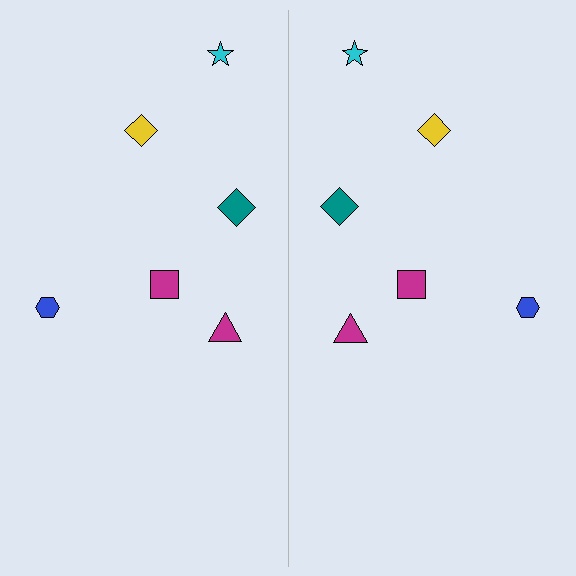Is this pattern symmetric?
Yes, this pattern has bilateral (reflection) symmetry.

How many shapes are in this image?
There are 12 shapes in this image.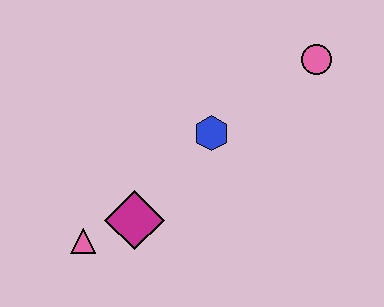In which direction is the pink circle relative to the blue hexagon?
The pink circle is to the right of the blue hexagon.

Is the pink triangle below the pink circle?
Yes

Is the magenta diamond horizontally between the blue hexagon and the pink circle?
No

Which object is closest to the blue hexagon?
The magenta diamond is closest to the blue hexagon.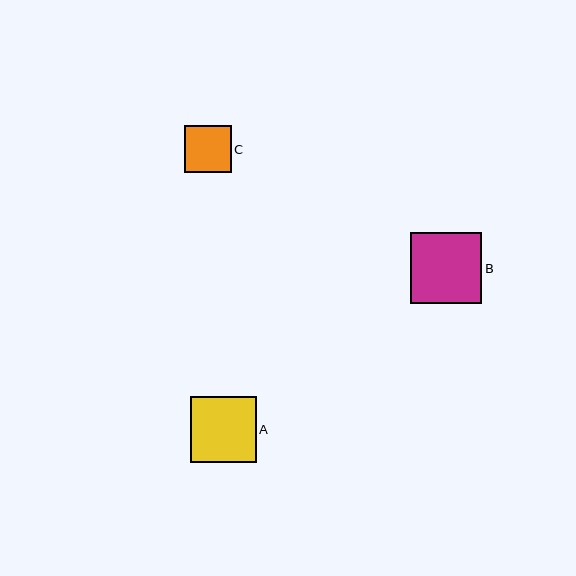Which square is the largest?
Square B is the largest with a size of approximately 71 pixels.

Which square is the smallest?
Square C is the smallest with a size of approximately 47 pixels.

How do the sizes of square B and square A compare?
Square B and square A are approximately the same size.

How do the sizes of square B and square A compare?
Square B and square A are approximately the same size.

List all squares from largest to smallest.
From largest to smallest: B, A, C.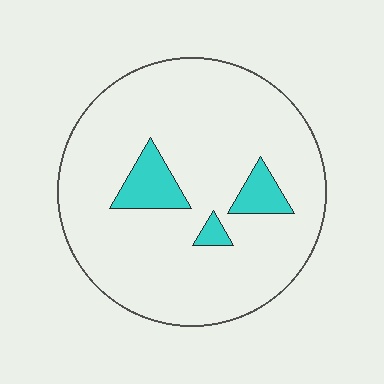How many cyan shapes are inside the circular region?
3.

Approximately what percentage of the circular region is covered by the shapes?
Approximately 10%.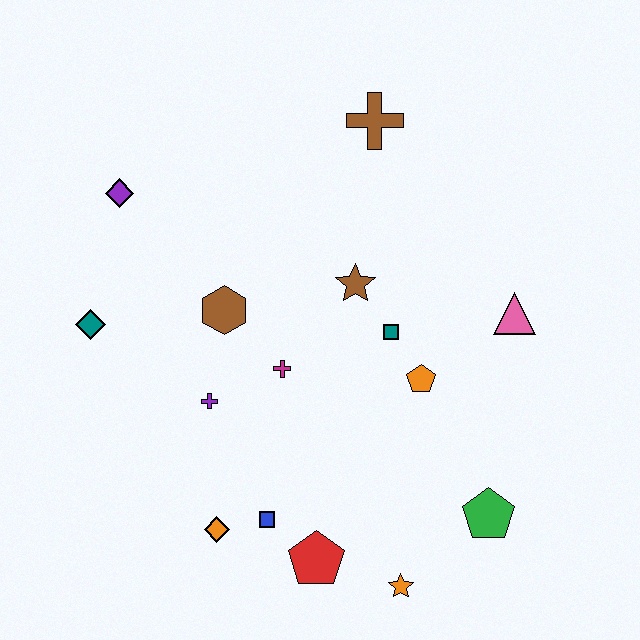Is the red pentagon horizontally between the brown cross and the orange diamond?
Yes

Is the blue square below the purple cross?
Yes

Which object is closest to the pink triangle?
The orange pentagon is closest to the pink triangle.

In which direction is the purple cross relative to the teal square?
The purple cross is to the left of the teal square.